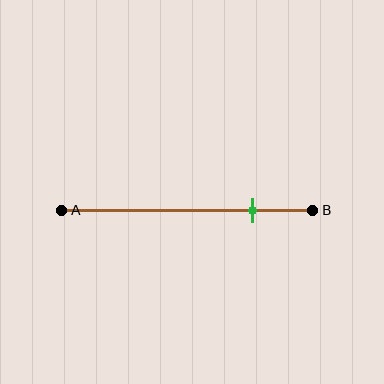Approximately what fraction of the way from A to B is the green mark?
The green mark is approximately 75% of the way from A to B.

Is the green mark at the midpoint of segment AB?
No, the mark is at about 75% from A, not at the 50% midpoint.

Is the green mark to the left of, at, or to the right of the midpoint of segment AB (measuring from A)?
The green mark is to the right of the midpoint of segment AB.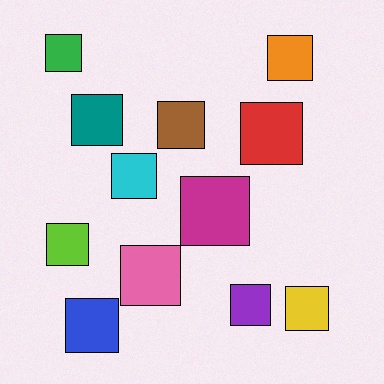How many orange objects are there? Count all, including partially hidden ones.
There is 1 orange object.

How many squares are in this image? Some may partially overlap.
There are 12 squares.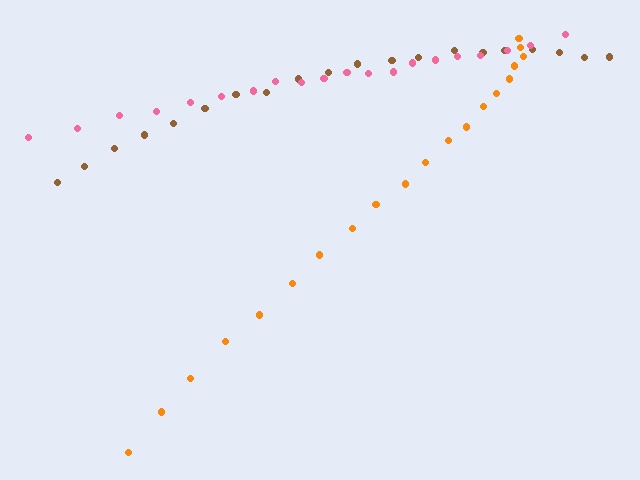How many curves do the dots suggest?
There are 3 distinct paths.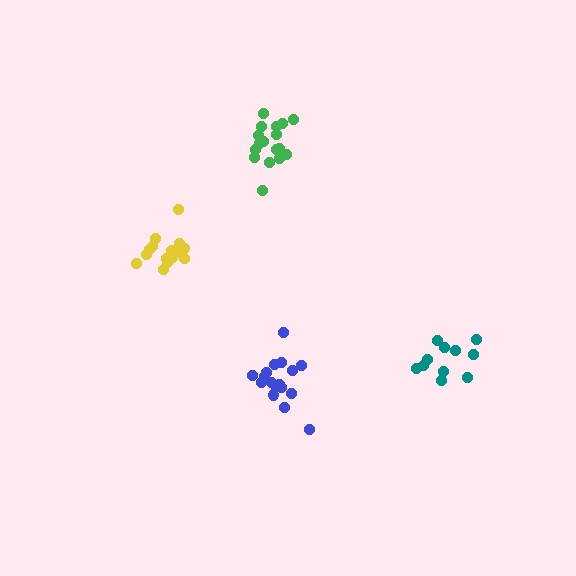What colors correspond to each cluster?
The clusters are colored: yellow, teal, blue, green.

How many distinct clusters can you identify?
There are 4 distinct clusters.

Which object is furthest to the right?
The teal cluster is rightmost.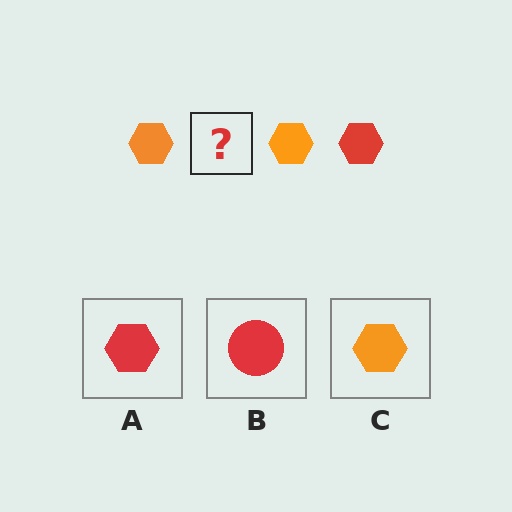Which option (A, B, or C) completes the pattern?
A.